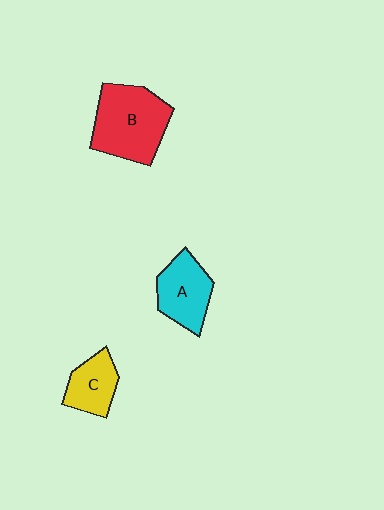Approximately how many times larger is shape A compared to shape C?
Approximately 1.3 times.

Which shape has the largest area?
Shape B (red).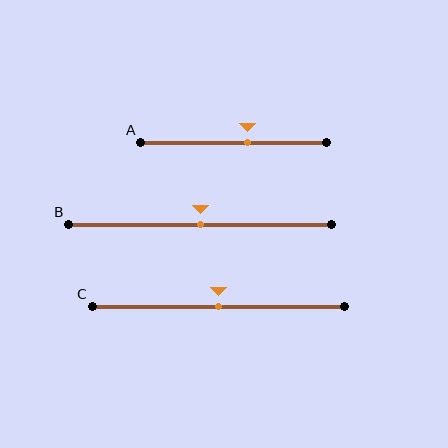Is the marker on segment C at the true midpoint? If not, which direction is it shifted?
Yes, the marker on segment C is at the true midpoint.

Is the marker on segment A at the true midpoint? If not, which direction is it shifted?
No, the marker on segment A is shifted to the right by about 7% of the segment length.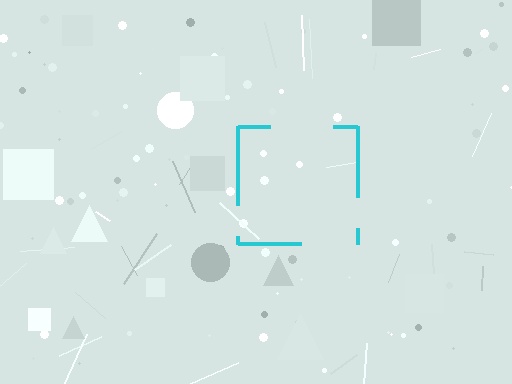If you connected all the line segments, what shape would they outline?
They would outline a square.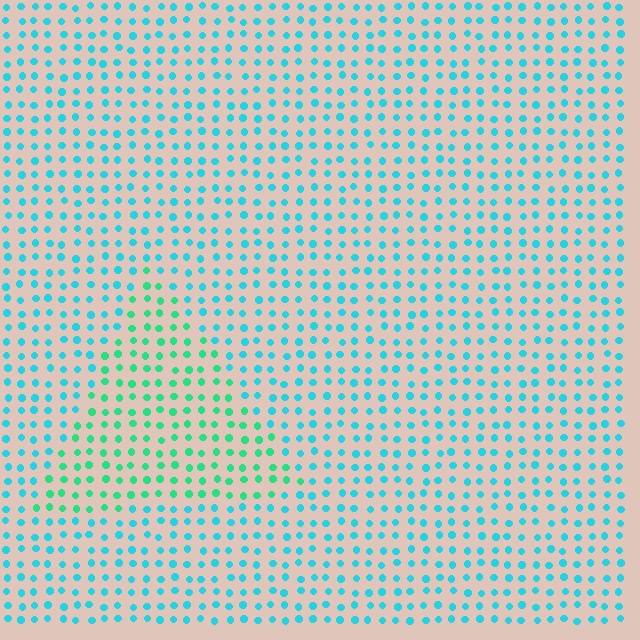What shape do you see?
I see a triangle.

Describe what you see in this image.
The image is filled with small cyan elements in a uniform arrangement. A triangle-shaped region is visible where the elements are tinted to a slightly different hue, forming a subtle color boundary.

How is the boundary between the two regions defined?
The boundary is defined purely by a slight shift in hue (about 35 degrees). Spacing, size, and orientation are identical on both sides.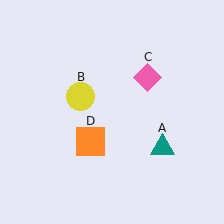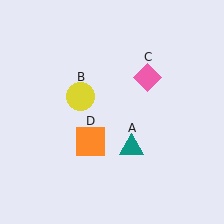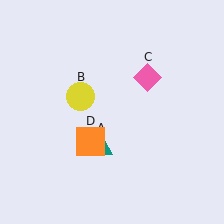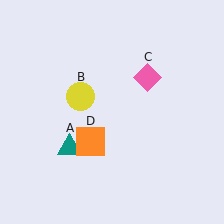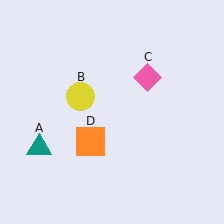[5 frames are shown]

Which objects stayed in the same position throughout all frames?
Yellow circle (object B) and pink diamond (object C) and orange square (object D) remained stationary.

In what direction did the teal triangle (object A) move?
The teal triangle (object A) moved left.